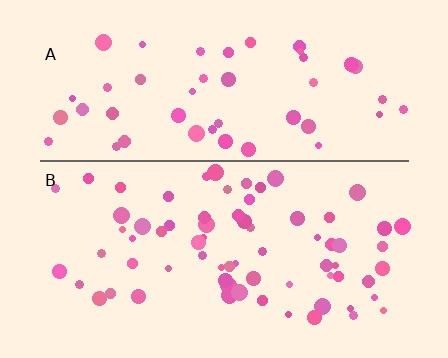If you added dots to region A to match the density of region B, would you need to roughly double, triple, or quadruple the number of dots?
Approximately double.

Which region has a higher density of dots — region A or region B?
B (the bottom).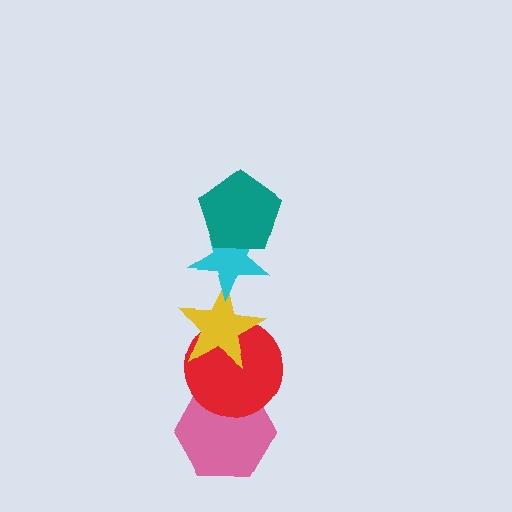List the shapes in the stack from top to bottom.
From top to bottom: the teal pentagon, the cyan star, the yellow star, the red circle, the pink hexagon.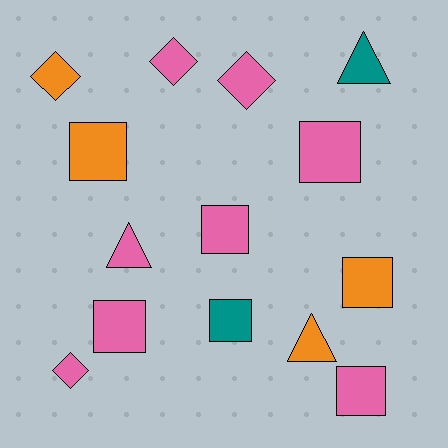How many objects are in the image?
There are 14 objects.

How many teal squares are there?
There is 1 teal square.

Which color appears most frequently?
Pink, with 8 objects.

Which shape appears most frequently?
Square, with 7 objects.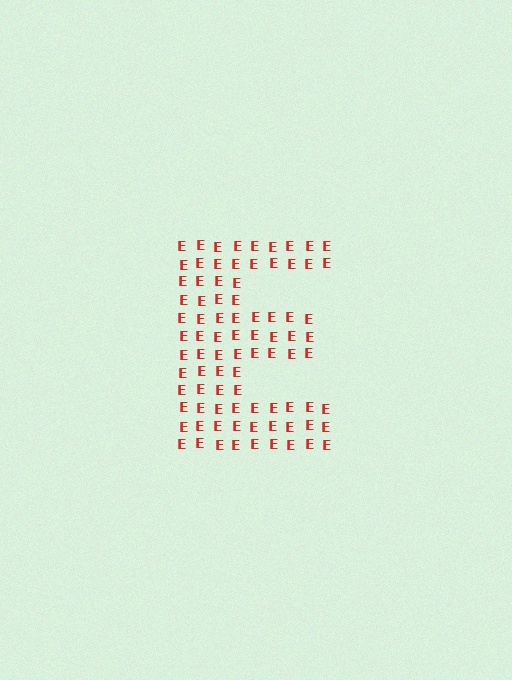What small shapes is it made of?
It is made of small letter E's.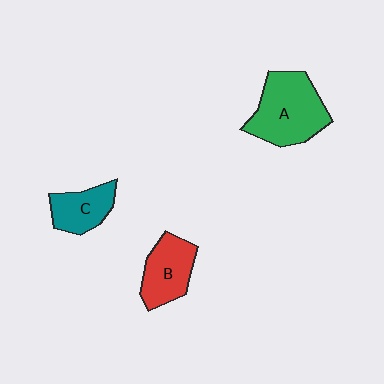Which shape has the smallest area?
Shape C (teal).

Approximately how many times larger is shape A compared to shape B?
Approximately 1.5 times.